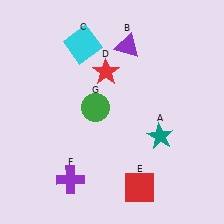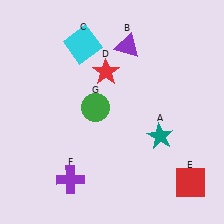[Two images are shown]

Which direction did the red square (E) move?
The red square (E) moved right.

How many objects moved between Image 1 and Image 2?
1 object moved between the two images.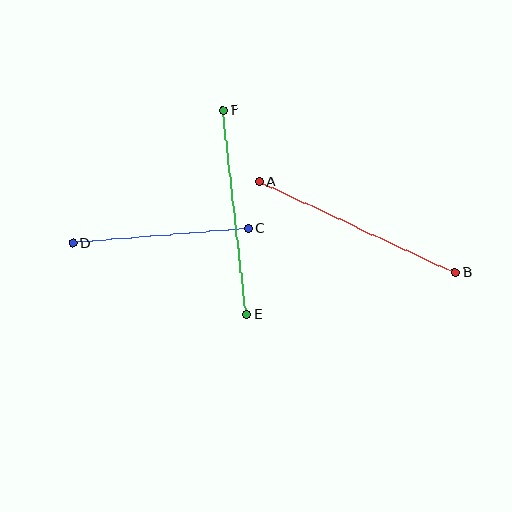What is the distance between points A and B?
The distance is approximately 216 pixels.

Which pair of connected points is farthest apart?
Points A and B are farthest apart.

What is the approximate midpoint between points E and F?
The midpoint is at approximately (235, 212) pixels.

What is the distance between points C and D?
The distance is approximately 176 pixels.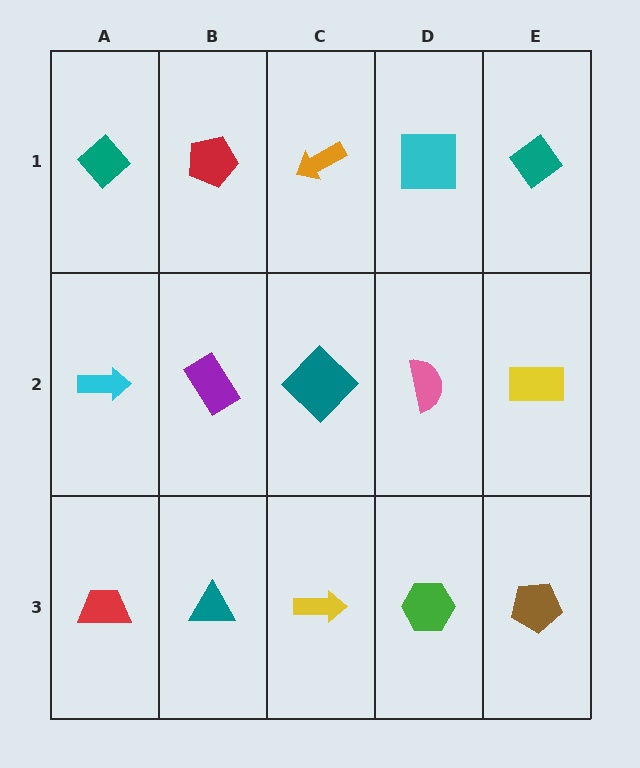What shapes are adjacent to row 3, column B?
A purple rectangle (row 2, column B), a red trapezoid (row 3, column A), a yellow arrow (row 3, column C).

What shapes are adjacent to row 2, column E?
A teal diamond (row 1, column E), a brown pentagon (row 3, column E), a pink semicircle (row 2, column D).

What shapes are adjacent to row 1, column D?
A pink semicircle (row 2, column D), an orange arrow (row 1, column C), a teal diamond (row 1, column E).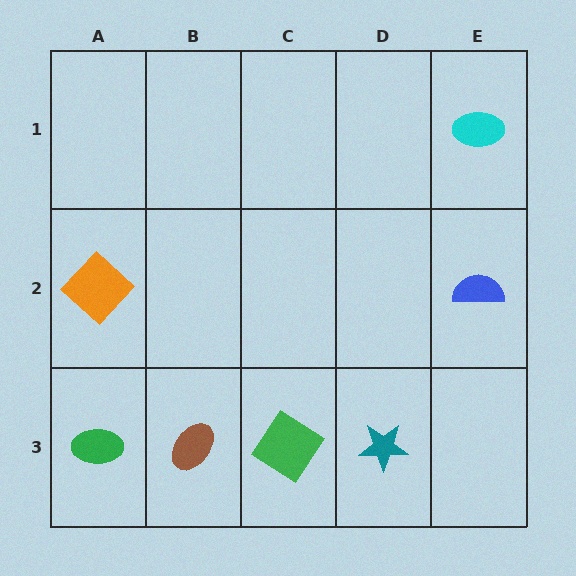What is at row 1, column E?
A cyan ellipse.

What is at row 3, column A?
A green ellipse.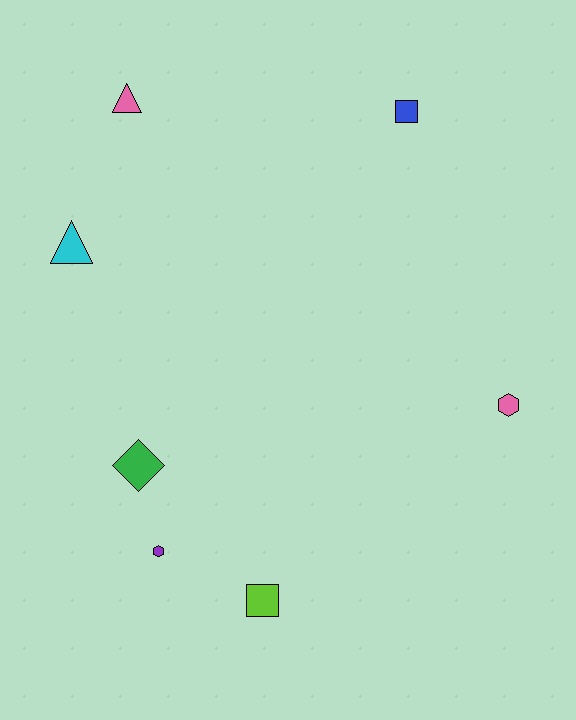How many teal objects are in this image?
There are no teal objects.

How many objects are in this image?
There are 7 objects.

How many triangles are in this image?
There are 2 triangles.